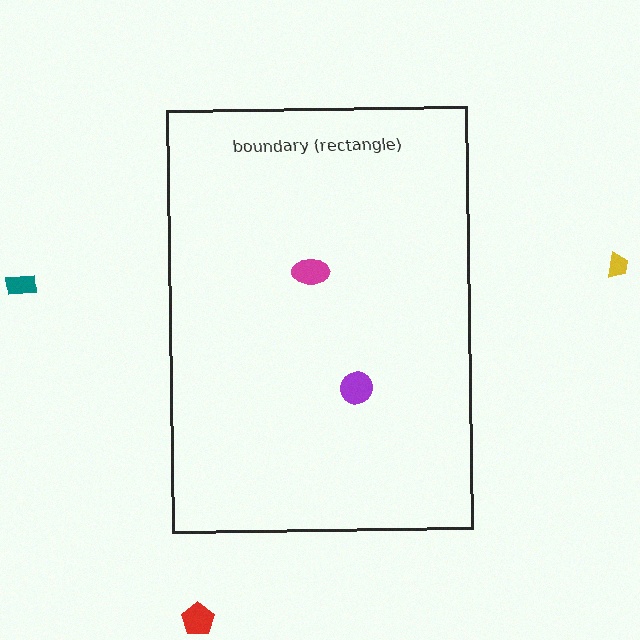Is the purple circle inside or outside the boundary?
Inside.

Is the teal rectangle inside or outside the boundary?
Outside.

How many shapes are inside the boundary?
2 inside, 3 outside.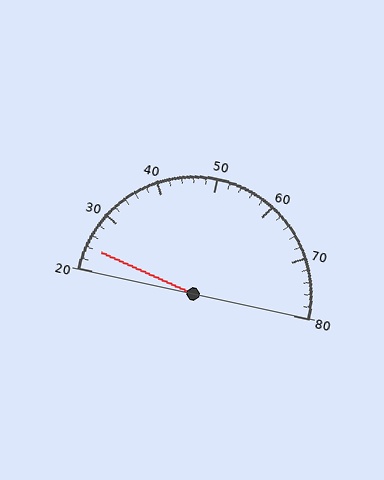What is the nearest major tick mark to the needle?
The nearest major tick mark is 20.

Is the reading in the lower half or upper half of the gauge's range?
The reading is in the lower half of the range (20 to 80).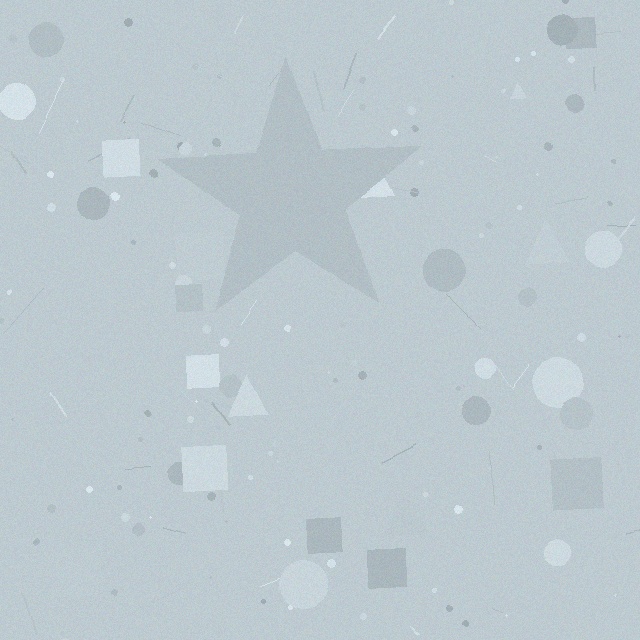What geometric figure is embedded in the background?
A star is embedded in the background.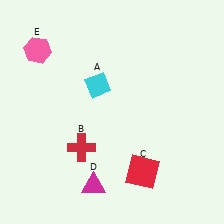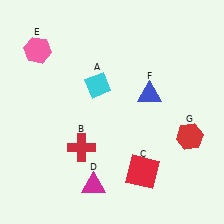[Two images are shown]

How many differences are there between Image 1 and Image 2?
There are 2 differences between the two images.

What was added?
A blue triangle (F), a red hexagon (G) were added in Image 2.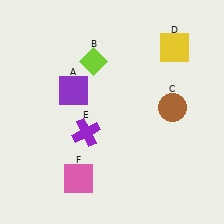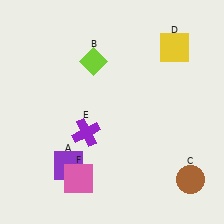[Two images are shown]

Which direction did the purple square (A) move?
The purple square (A) moved down.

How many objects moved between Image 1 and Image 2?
2 objects moved between the two images.